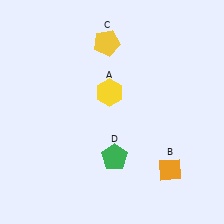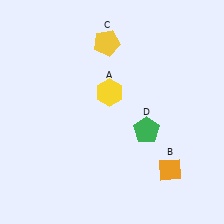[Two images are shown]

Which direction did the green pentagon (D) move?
The green pentagon (D) moved right.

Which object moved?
The green pentagon (D) moved right.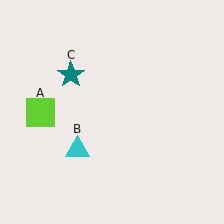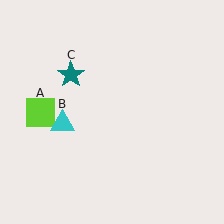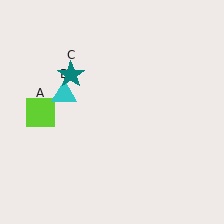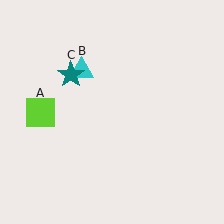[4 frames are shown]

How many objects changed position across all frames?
1 object changed position: cyan triangle (object B).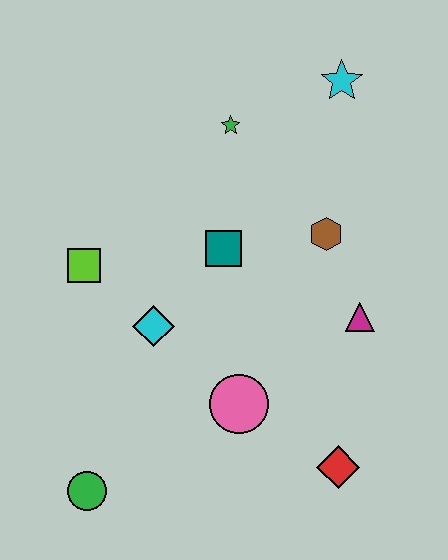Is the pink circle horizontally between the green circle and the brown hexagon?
Yes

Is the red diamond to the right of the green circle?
Yes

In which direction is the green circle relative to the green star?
The green circle is below the green star.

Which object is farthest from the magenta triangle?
The green circle is farthest from the magenta triangle.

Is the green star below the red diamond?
No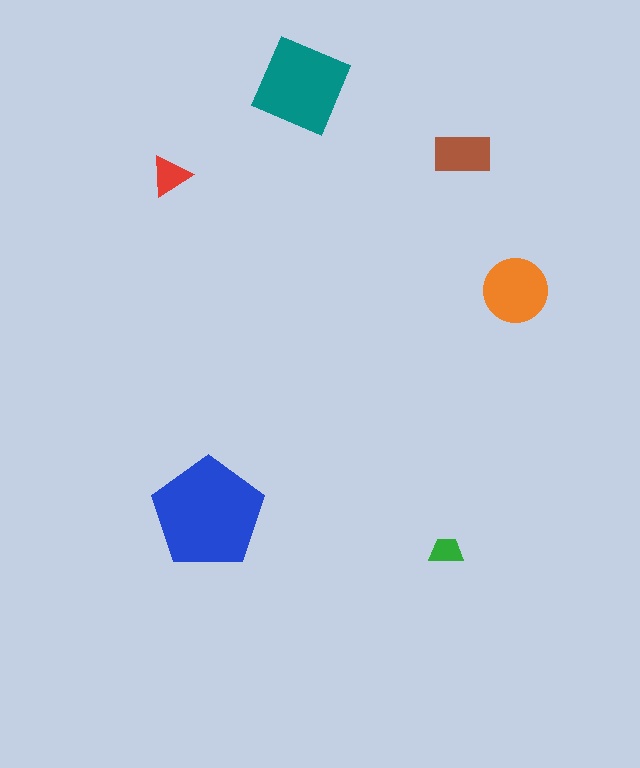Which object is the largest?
The blue pentagon.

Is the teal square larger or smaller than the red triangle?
Larger.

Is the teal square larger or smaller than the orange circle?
Larger.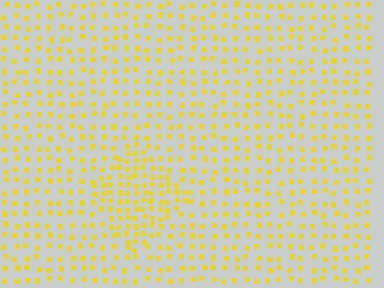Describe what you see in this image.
The image contains small yellow elements arranged at two different densities. A diamond-shaped region is visible where the elements are more densely packed than the surrounding area.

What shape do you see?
I see a diamond.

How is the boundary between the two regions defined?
The boundary is defined by a change in element density (approximately 1.8x ratio). All elements are the same color, size, and shape.